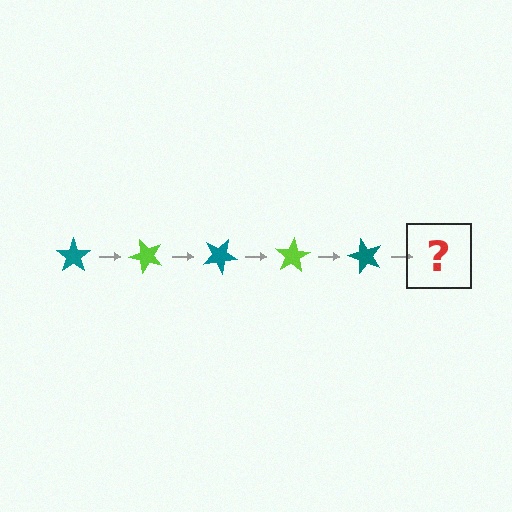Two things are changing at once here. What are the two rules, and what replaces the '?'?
The two rules are that it rotates 50 degrees each step and the color cycles through teal and lime. The '?' should be a lime star, rotated 250 degrees from the start.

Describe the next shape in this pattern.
It should be a lime star, rotated 250 degrees from the start.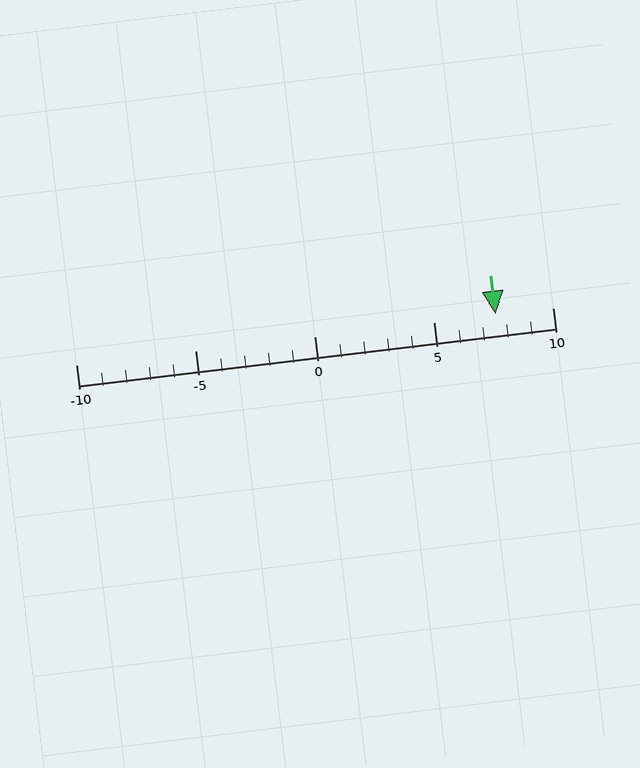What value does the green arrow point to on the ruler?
The green arrow points to approximately 8.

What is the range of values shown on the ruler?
The ruler shows values from -10 to 10.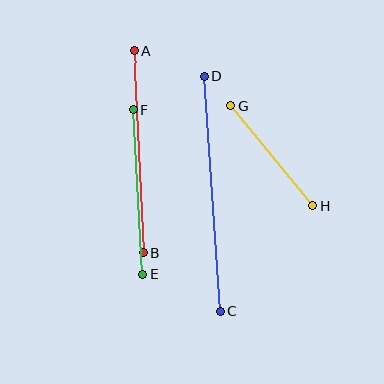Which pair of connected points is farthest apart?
Points C and D are farthest apart.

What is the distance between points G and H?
The distance is approximately 129 pixels.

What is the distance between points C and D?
The distance is approximately 236 pixels.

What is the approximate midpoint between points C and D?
The midpoint is at approximately (212, 194) pixels.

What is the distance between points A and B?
The distance is approximately 202 pixels.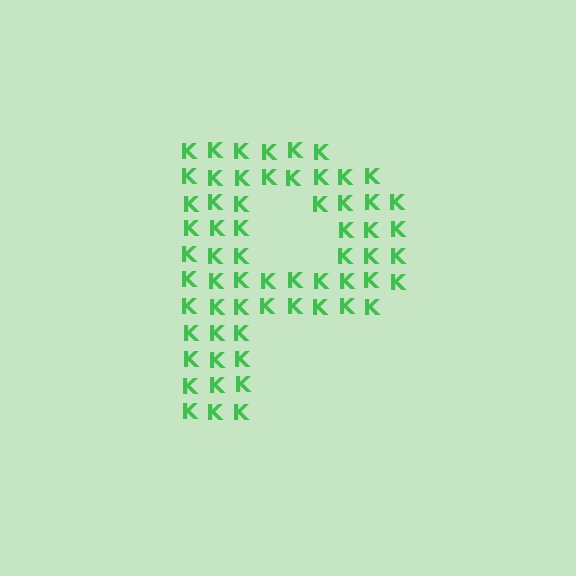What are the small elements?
The small elements are letter K's.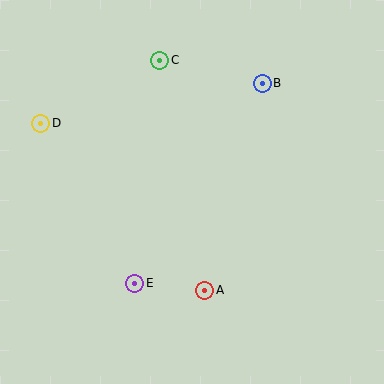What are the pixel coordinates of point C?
Point C is at (160, 60).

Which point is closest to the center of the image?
Point A at (205, 290) is closest to the center.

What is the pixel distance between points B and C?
The distance between B and C is 105 pixels.